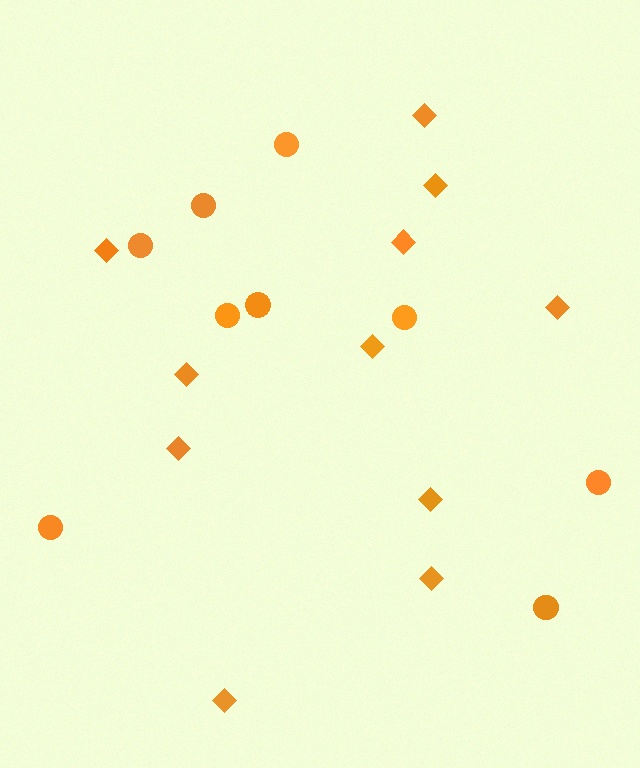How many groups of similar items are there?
There are 2 groups: one group of diamonds (11) and one group of circles (9).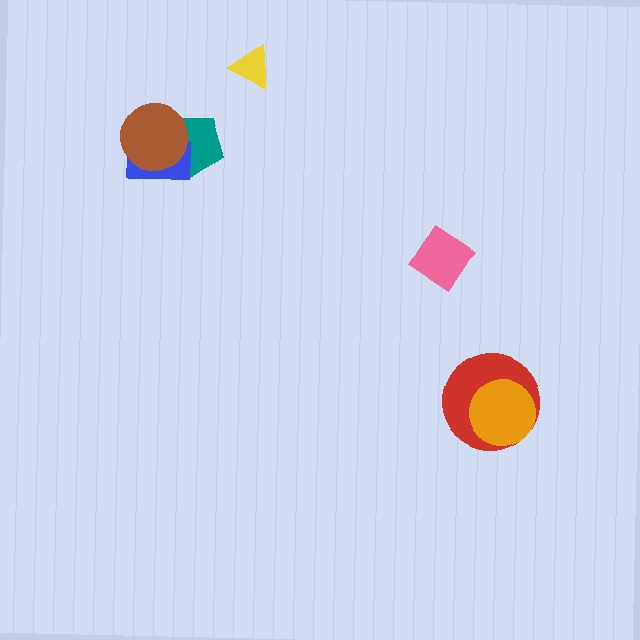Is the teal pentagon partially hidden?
Yes, it is partially covered by another shape.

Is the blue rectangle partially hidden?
Yes, it is partially covered by another shape.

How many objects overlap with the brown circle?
2 objects overlap with the brown circle.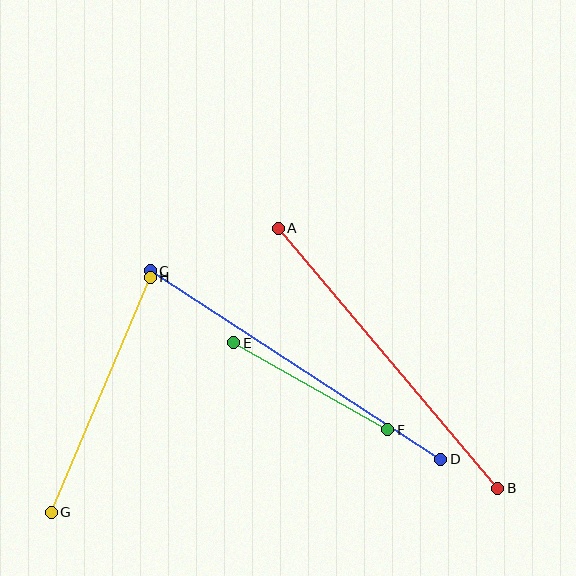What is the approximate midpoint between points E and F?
The midpoint is at approximately (311, 386) pixels.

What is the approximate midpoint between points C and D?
The midpoint is at approximately (295, 365) pixels.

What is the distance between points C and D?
The distance is approximately 346 pixels.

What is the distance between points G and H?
The distance is approximately 255 pixels.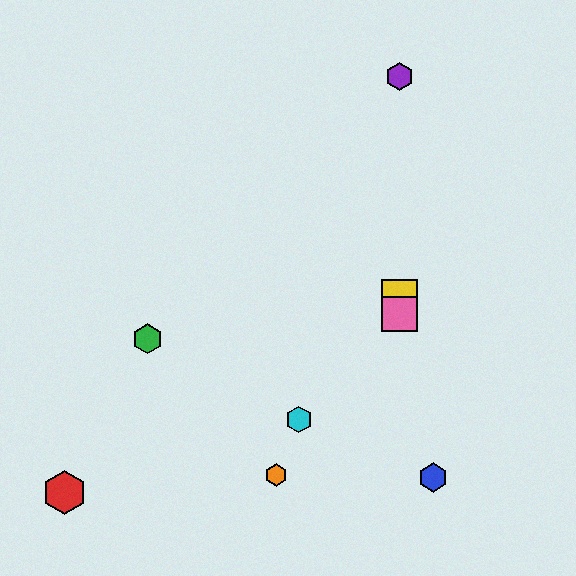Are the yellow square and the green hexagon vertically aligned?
No, the yellow square is at x≈399 and the green hexagon is at x≈148.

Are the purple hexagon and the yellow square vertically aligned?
Yes, both are at x≈399.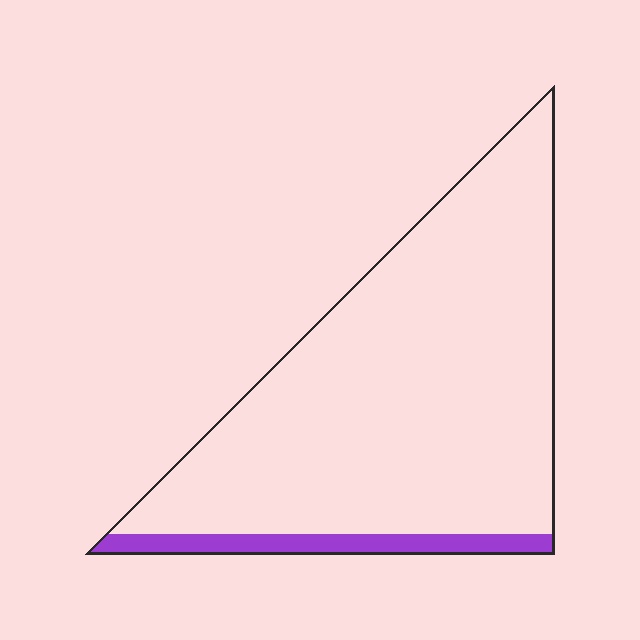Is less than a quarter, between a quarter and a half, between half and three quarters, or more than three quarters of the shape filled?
Less than a quarter.